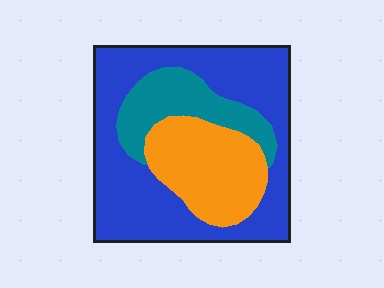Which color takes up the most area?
Blue, at roughly 55%.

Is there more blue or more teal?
Blue.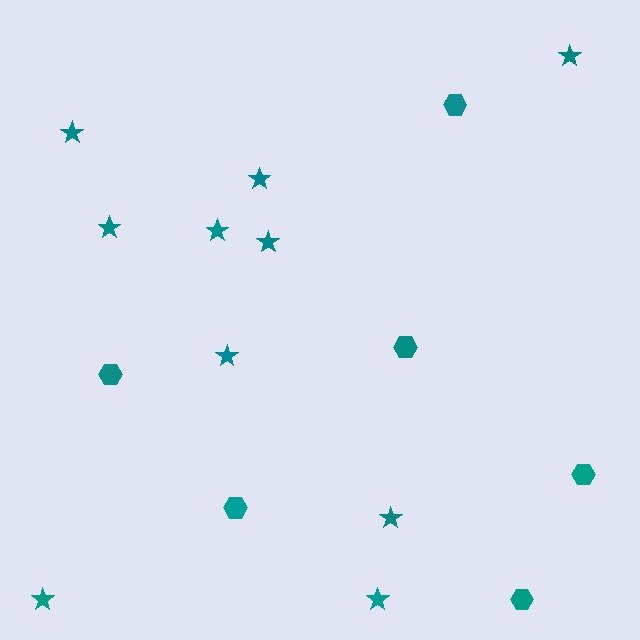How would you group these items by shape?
There are 2 groups: one group of hexagons (6) and one group of stars (10).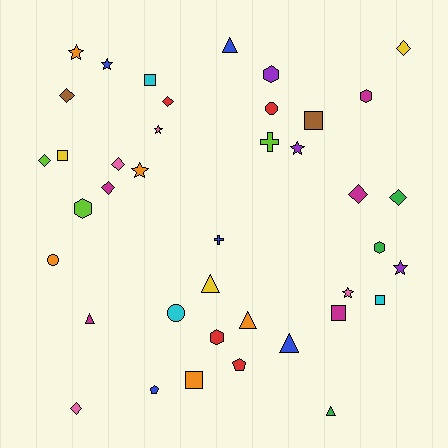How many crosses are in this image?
There are 2 crosses.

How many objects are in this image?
There are 40 objects.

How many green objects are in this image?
There are 3 green objects.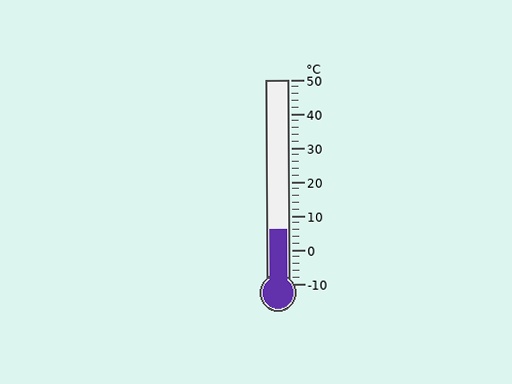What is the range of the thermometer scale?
The thermometer scale ranges from -10°C to 50°C.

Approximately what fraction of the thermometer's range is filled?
The thermometer is filled to approximately 25% of its range.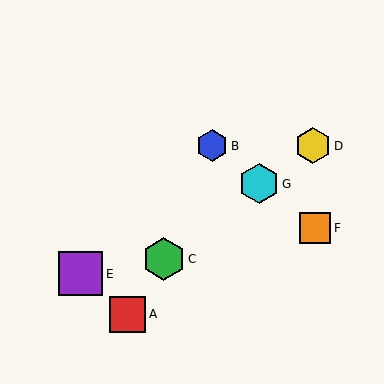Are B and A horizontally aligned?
No, B is at y≈146 and A is at y≈314.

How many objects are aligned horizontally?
2 objects (B, D) are aligned horizontally.